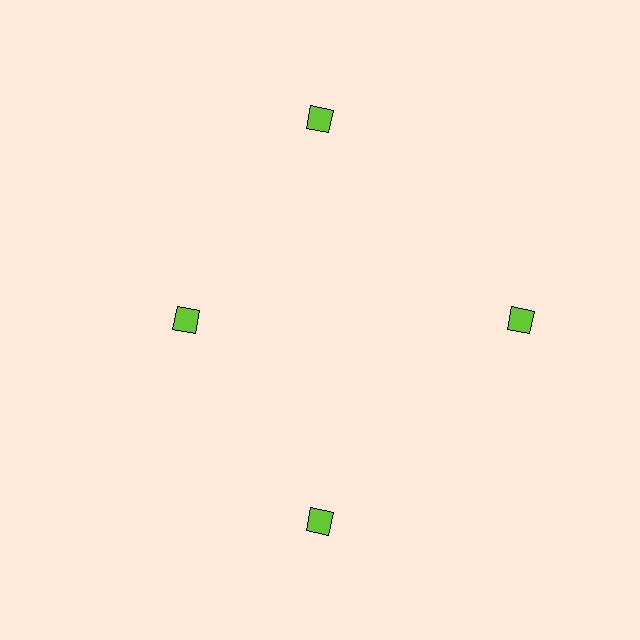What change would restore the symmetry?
The symmetry would be restored by moving it outward, back onto the ring so that all 4 diamonds sit at equal angles and equal distance from the center.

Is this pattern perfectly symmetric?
No. The 4 lime diamonds are arranged in a ring, but one element near the 9 o'clock position is pulled inward toward the center, breaking the 4-fold rotational symmetry.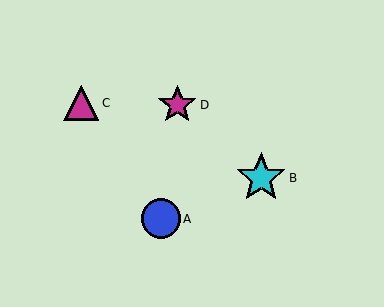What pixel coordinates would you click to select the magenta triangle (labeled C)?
Click at (81, 103) to select the magenta triangle C.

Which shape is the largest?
The cyan star (labeled B) is the largest.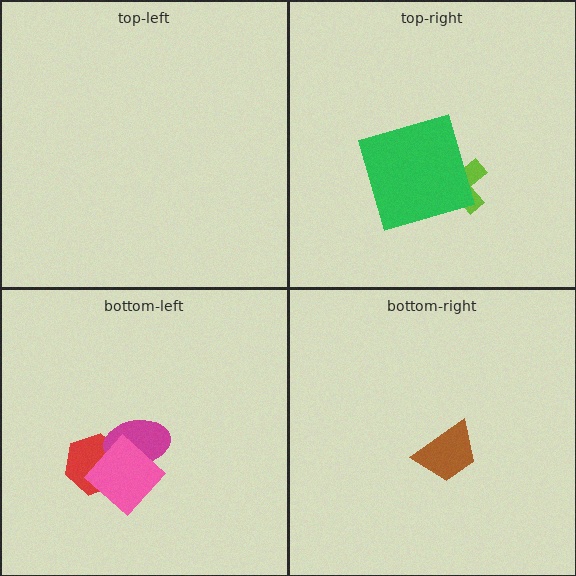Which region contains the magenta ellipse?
The bottom-left region.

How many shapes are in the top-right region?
2.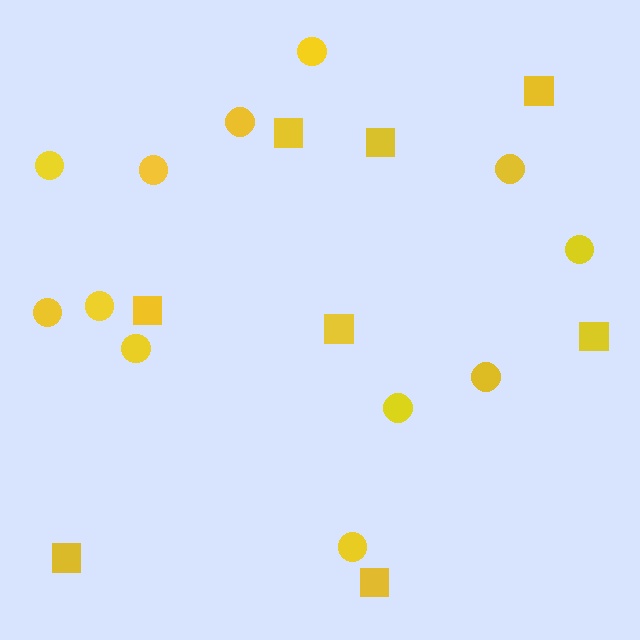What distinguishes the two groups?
There are 2 groups: one group of squares (8) and one group of circles (12).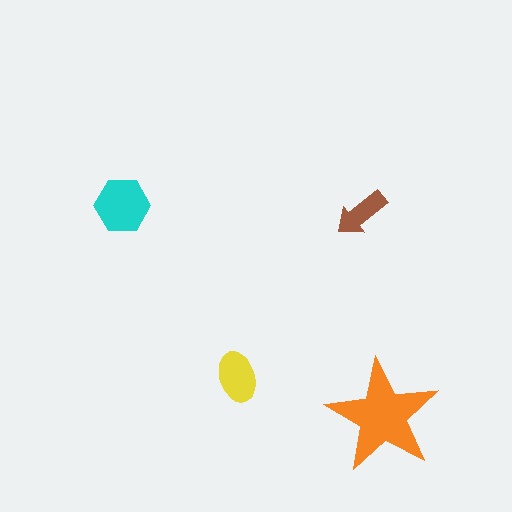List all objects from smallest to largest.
The brown arrow, the yellow ellipse, the cyan hexagon, the orange star.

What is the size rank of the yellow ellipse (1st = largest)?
3rd.